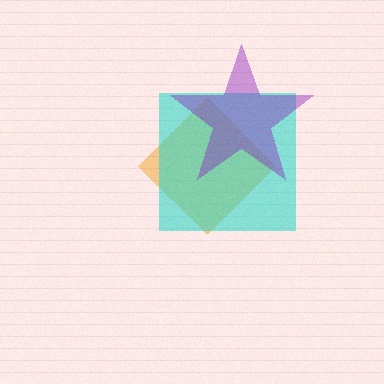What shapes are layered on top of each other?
The layered shapes are: an orange diamond, a cyan square, a purple star.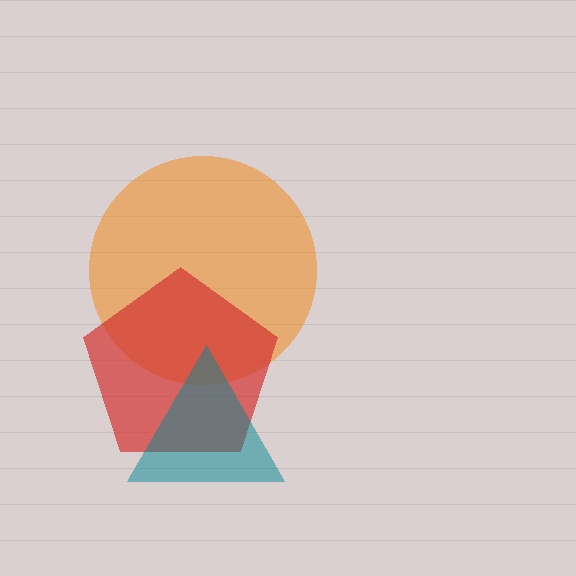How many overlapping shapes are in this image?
There are 3 overlapping shapes in the image.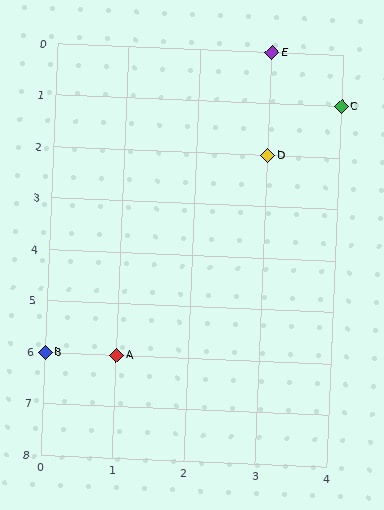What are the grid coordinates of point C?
Point C is at grid coordinates (4, 1).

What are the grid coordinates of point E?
Point E is at grid coordinates (3, 0).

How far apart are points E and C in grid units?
Points E and C are 1 column and 1 row apart (about 1.4 grid units diagonally).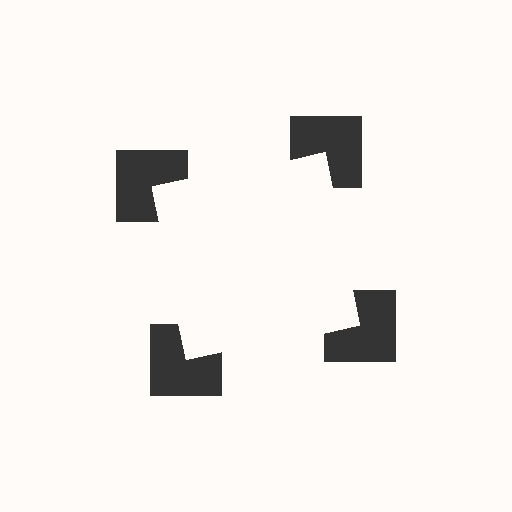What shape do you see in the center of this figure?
An illusory square — its edges are inferred from the aligned wedge cuts in the notched squares, not physically drawn.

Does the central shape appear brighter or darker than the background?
It typically appears slightly brighter than the background, even though no actual brightness change is drawn.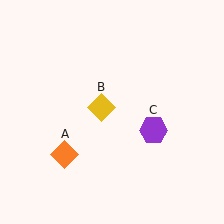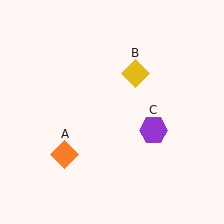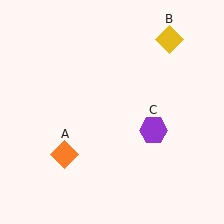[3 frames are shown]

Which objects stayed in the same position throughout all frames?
Orange diamond (object A) and purple hexagon (object C) remained stationary.